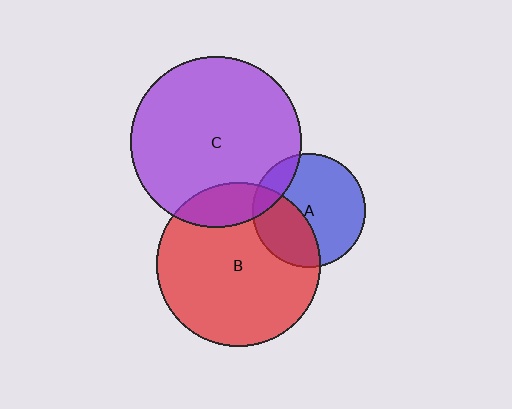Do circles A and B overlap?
Yes.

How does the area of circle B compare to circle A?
Approximately 2.1 times.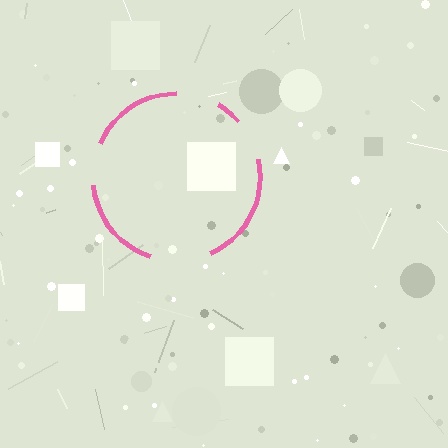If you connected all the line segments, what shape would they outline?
They would outline a circle.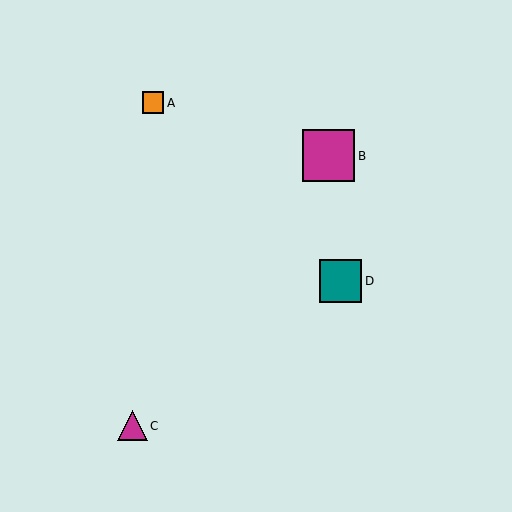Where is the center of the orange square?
The center of the orange square is at (153, 103).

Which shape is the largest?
The magenta square (labeled B) is the largest.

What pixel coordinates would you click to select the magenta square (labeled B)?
Click at (329, 156) to select the magenta square B.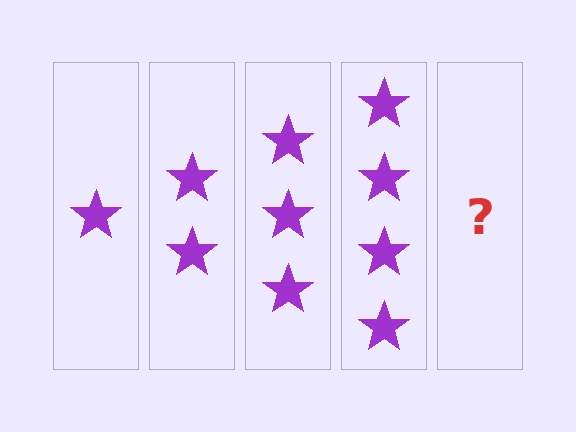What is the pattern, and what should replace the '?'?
The pattern is that each step adds one more star. The '?' should be 5 stars.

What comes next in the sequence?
The next element should be 5 stars.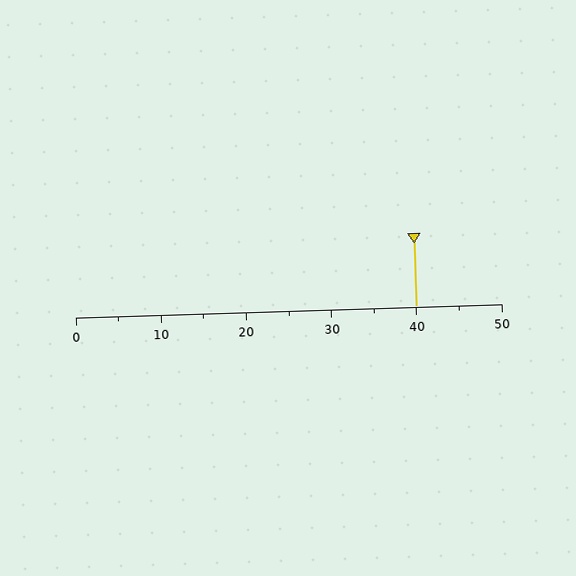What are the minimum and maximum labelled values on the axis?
The axis runs from 0 to 50.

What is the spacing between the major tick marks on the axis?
The major ticks are spaced 10 apart.